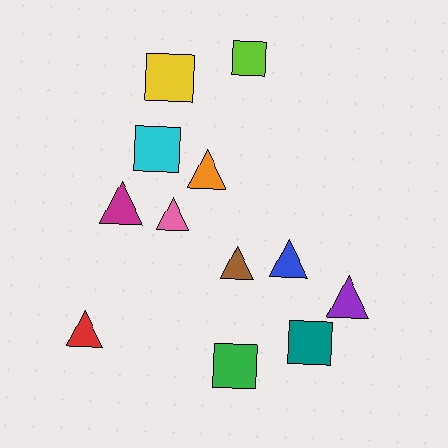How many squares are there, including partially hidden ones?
There are 5 squares.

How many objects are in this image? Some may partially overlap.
There are 12 objects.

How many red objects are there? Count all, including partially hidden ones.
There is 1 red object.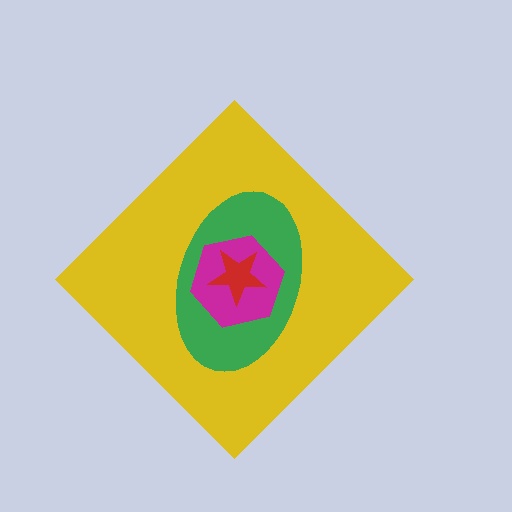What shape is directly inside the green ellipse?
The magenta hexagon.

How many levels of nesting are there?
4.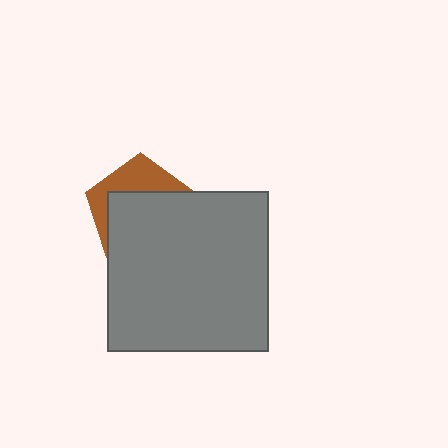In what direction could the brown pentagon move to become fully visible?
The brown pentagon could move up. That would shift it out from behind the gray square entirely.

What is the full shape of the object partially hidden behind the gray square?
The partially hidden object is a brown pentagon.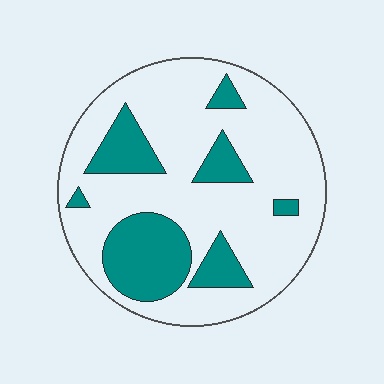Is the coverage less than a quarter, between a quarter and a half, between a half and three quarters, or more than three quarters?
Between a quarter and a half.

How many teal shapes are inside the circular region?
7.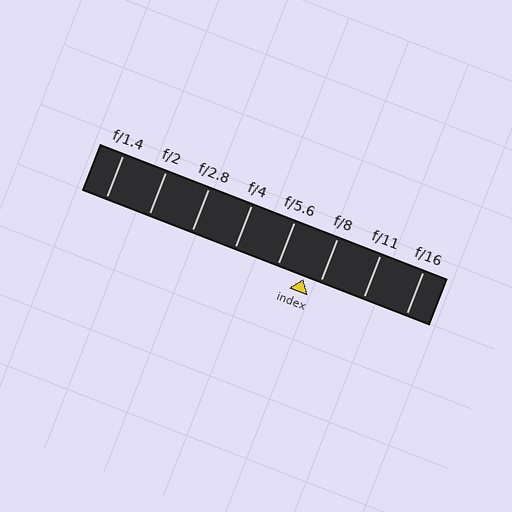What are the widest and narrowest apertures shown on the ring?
The widest aperture shown is f/1.4 and the narrowest is f/16.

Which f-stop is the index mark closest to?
The index mark is closest to f/8.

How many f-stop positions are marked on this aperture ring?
There are 8 f-stop positions marked.